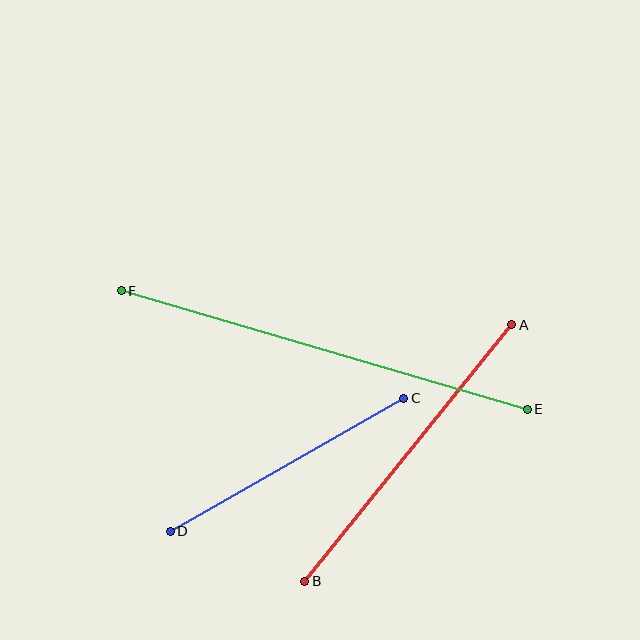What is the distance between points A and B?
The distance is approximately 330 pixels.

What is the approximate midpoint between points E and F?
The midpoint is at approximately (324, 350) pixels.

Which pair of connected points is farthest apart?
Points E and F are farthest apart.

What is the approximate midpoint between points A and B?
The midpoint is at approximately (408, 453) pixels.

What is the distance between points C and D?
The distance is approximately 269 pixels.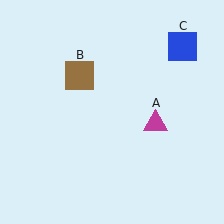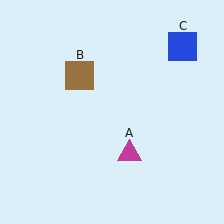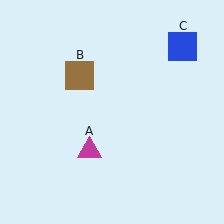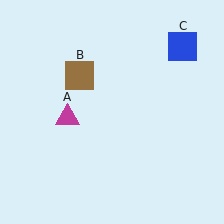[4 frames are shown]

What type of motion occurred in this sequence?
The magenta triangle (object A) rotated clockwise around the center of the scene.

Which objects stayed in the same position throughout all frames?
Brown square (object B) and blue square (object C) remained stationary.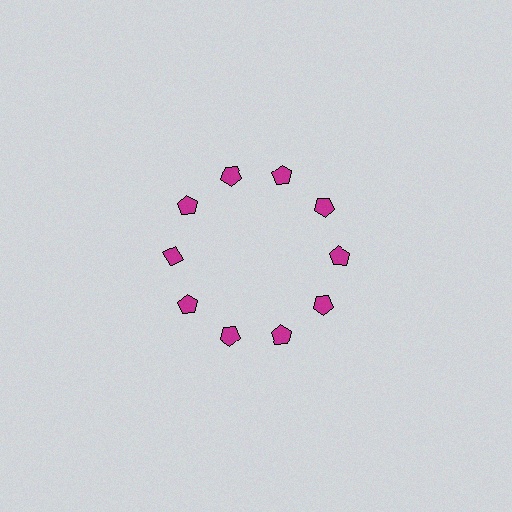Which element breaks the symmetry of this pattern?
The magenta diamond at roughly the 9 o'clock position breaks the symmetry. All other shapes are magenta pentagons.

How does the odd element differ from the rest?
It has a different shape: diamond instead of pentagon.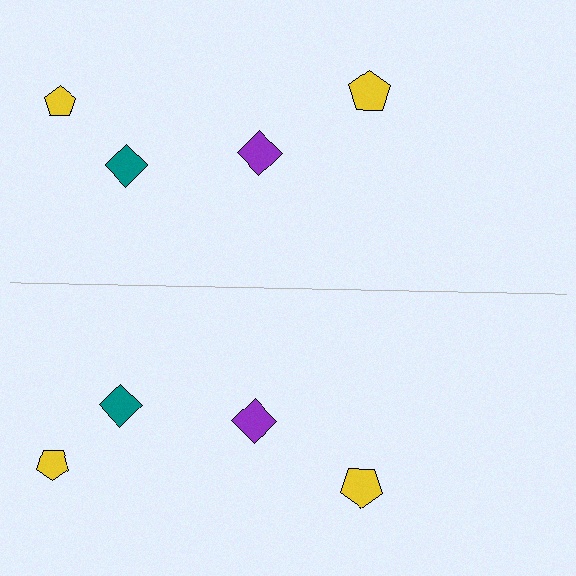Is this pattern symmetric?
Yes, this pattern has bilateral (reflection) symmetry.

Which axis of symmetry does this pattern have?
The pattern has a horizontal axis of symmetry running through the center of the image.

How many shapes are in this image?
There are 8 shapes in this image.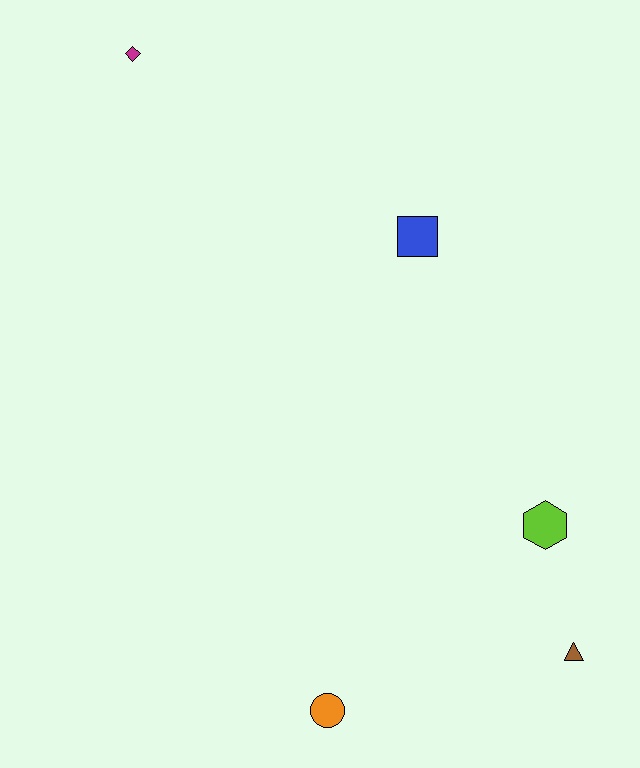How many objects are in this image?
There are 5 objects.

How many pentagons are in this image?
There are no pentagons.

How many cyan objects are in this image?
There are no cyan objects.